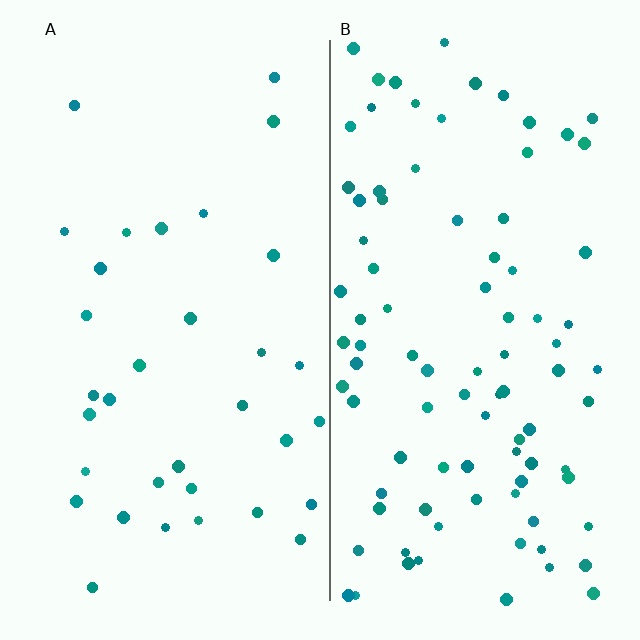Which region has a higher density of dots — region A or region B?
B (the right).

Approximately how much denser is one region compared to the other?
Approximately 2.7× — region B over region A.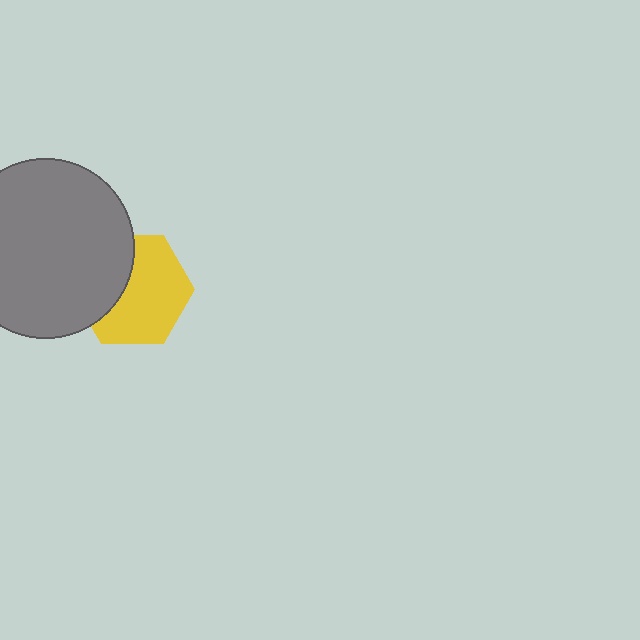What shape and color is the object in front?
The object in front is a gray circle.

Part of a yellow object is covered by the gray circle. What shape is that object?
It is a hexagon.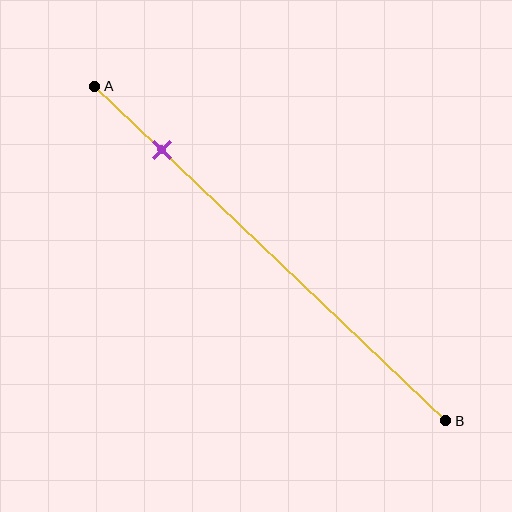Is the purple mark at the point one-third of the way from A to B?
No, the mark is at about 20% from A, not at the 33% one-third point.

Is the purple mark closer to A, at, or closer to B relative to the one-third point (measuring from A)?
The purple mark is closer to point A than the one-third point of segment AB.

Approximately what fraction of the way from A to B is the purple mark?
The purple mark is approximately 20% of the way from A to B.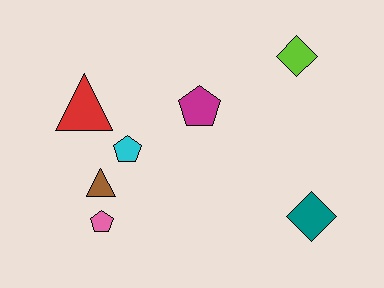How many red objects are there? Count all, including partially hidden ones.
There is 1 red object.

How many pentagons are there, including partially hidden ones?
There are 3 pentagons.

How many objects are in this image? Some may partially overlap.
There are 7 objects.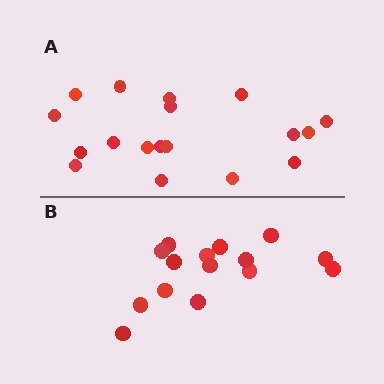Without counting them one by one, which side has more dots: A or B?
Region A (the top region) has more dots.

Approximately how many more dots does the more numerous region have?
Region A has just a few more — roughly 2 or 3 more dots than region B.